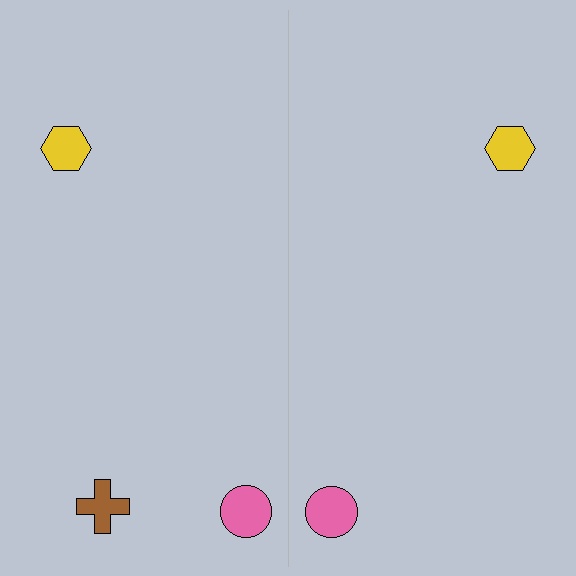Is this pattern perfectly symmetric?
No, the pattern is not perfectly symmetric. A brown cross is missing from the right side.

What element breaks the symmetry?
A brown cross is missing from the right side.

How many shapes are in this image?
There are 5 shapes in this image.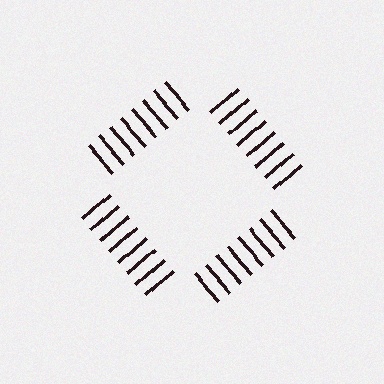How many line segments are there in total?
32 — 8 along each of the 4 edges.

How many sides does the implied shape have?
4 sides — the line-ends trace a square.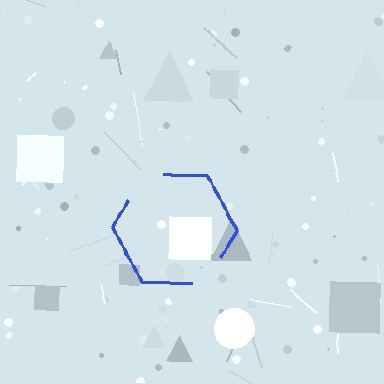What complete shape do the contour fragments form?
The contour fragments form a hexagon.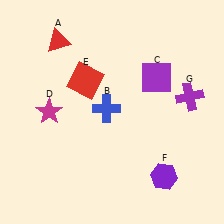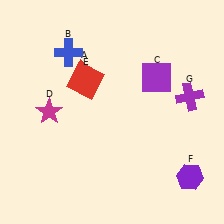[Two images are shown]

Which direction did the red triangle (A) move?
The red triangle (A) moved down.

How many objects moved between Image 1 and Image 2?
3 objects moved between the two images.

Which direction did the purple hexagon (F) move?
The purple hexagon (F) moved right.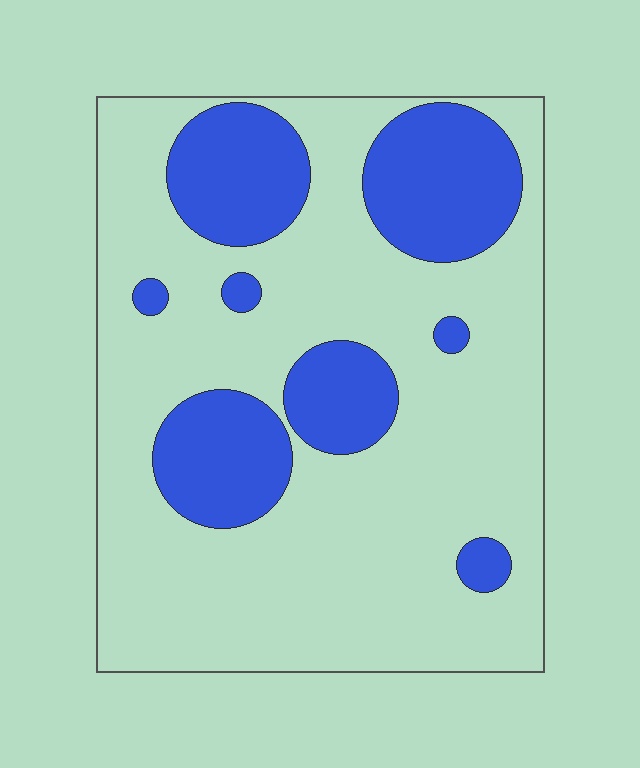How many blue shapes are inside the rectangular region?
8.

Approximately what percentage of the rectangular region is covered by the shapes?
Approximately 25%.